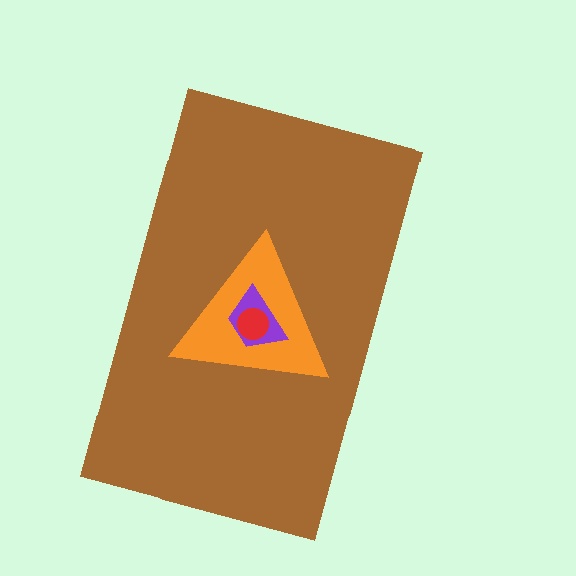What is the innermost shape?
The red circle.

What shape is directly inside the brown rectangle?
The orange triangle.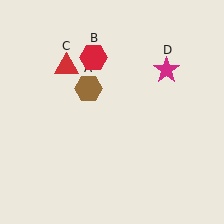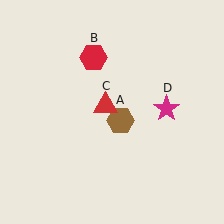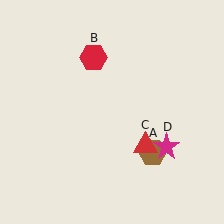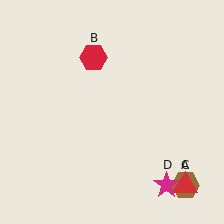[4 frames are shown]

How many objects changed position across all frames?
3 objects changed position: brown hexagon (object A), red triangle (object C), magenta star (object D).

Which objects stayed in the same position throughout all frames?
Red hexagon (object B) remained stationary.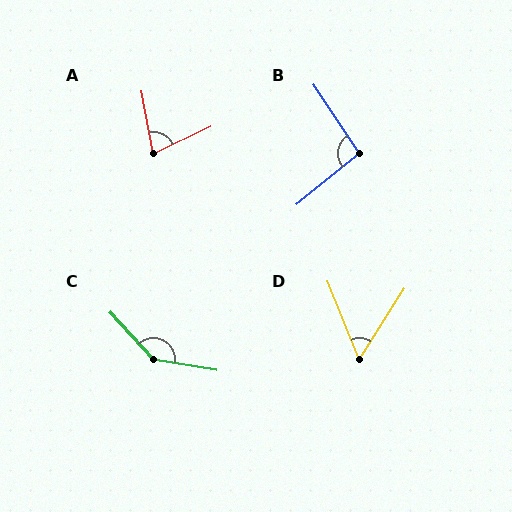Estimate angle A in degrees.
Approximately 75 degrees.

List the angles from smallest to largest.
D (54°), A (75°), B (96°), C (142°).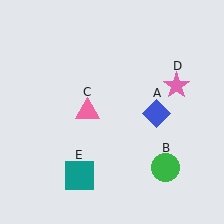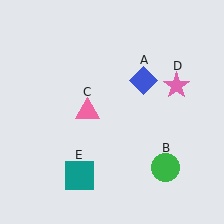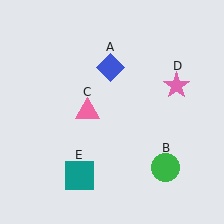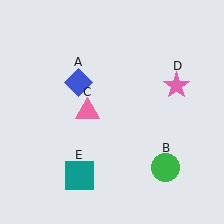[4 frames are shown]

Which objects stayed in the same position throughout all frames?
Green circle (object B) and pink triangle (object C) and pink star (object D) and teal square (object E) remained stationary.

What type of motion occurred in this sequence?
The blue diamond (object A) rotated counterclockwise around the center of the scene.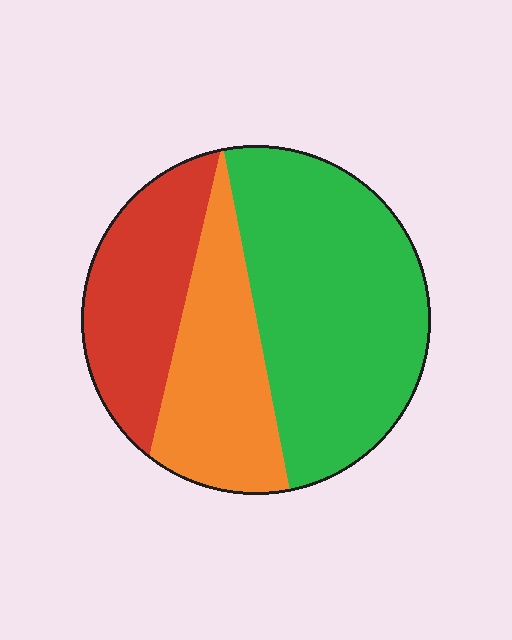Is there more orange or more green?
Green.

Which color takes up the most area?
Green, at roughly 50%.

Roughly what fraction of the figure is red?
Red covers 24% of the figure.